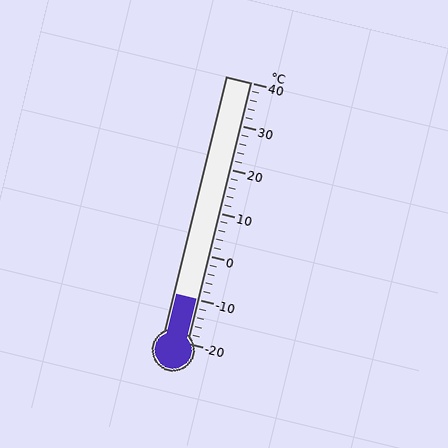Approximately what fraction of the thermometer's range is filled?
The thermometer is filled to approximately 15% of its range.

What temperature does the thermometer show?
The thermometer shows approximately -10°C.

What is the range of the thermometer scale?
The thermometer scale ranges from -20°C to 40°C.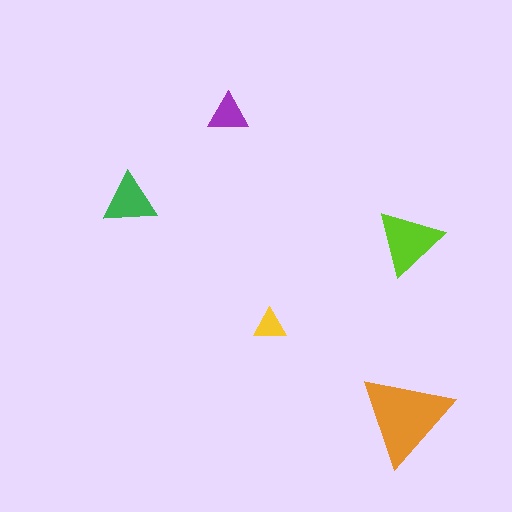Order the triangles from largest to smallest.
the orange one, the lime one, the green one, the purple one, the yellow one.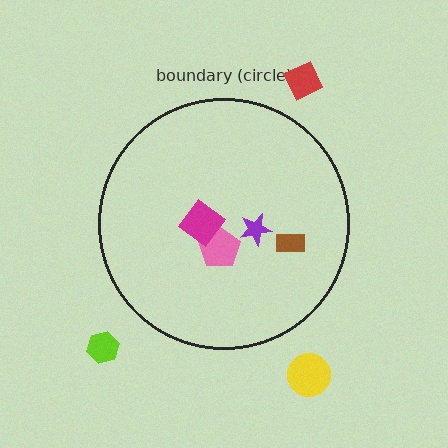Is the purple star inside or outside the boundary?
Inside.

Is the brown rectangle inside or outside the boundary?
Inside.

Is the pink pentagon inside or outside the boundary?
Inside.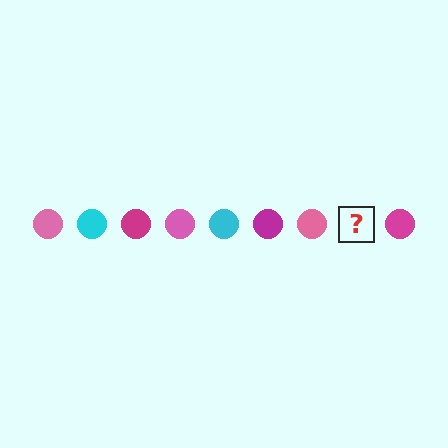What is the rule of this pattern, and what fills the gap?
The rule is that the pattern cycles through pink, cyan, magenta circles. The gap should be filled with a cyan circle.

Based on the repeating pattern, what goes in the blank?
The blank should be a cyan circle.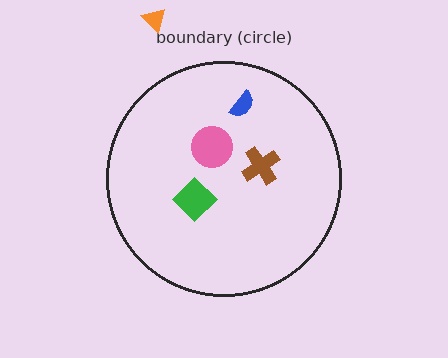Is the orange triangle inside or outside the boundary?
Outside.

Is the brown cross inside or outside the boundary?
Inside.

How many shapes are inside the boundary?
4 inside, 1 outside.